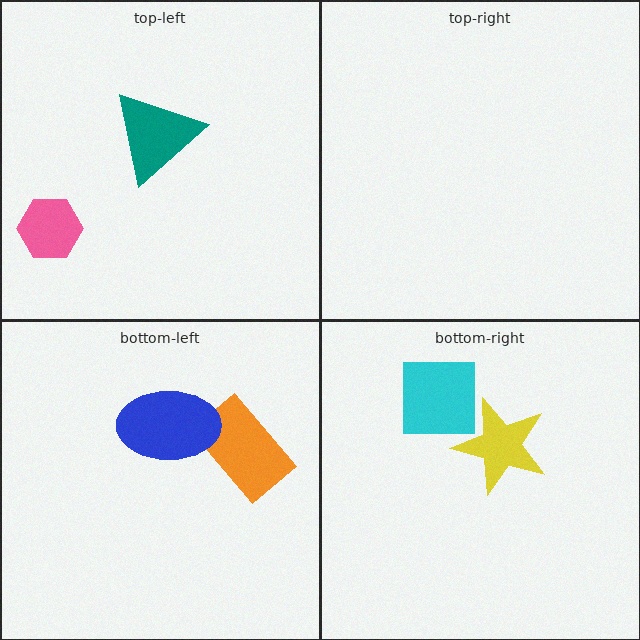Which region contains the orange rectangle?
The bottom-left region.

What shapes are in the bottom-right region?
The yellow star, the cyan square.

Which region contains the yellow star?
The bottom-right region.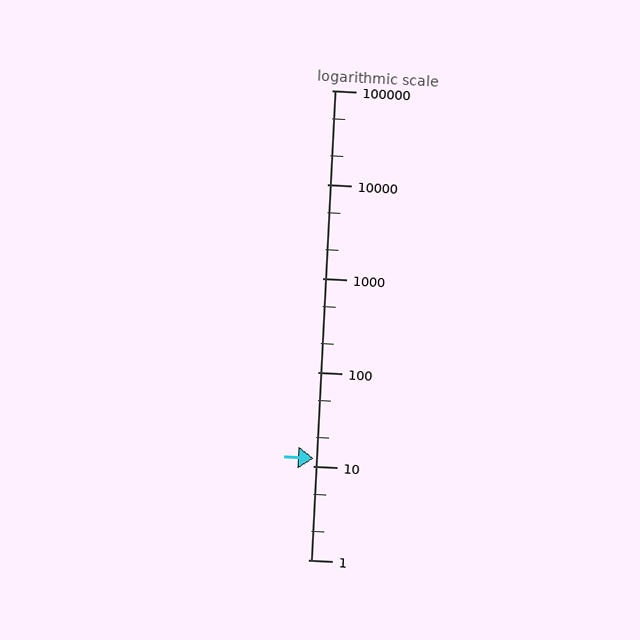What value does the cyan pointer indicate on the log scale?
The pointer indicates approximately 12.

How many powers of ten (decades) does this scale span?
The scale spans 5 decades, from 1 to 100000.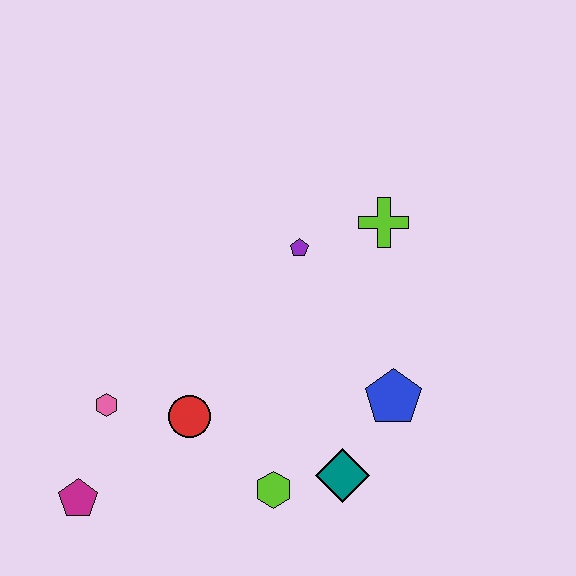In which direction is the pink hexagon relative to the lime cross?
The pink hexagon is to the left of the lime cross.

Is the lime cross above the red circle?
Yes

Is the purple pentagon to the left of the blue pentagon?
Yes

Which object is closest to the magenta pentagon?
The pink hexagon is closest to the magenta pentagon.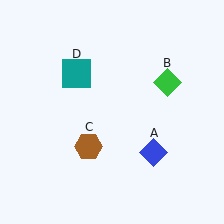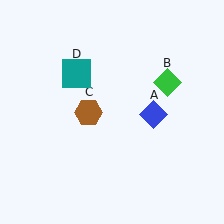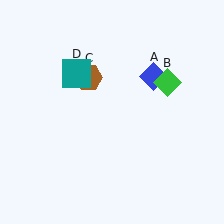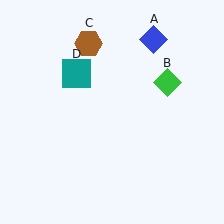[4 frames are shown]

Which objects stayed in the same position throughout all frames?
Green diamond (object B) and teal square (object D) remained stationary.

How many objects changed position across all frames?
2 objects changed position: blue diamond (object A), brown hexagon (object C).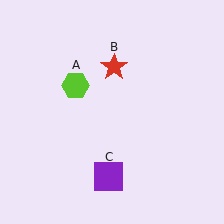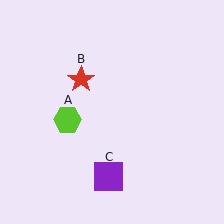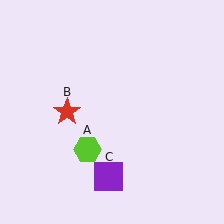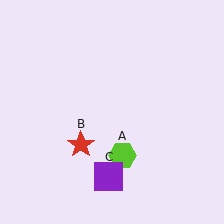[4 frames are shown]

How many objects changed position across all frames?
2 objects changed position: lime hexagon (object A), red star (object B).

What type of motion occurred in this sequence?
The lime hexagon (object A), red star (object B) rotated counterclockwise around the center of the scene.